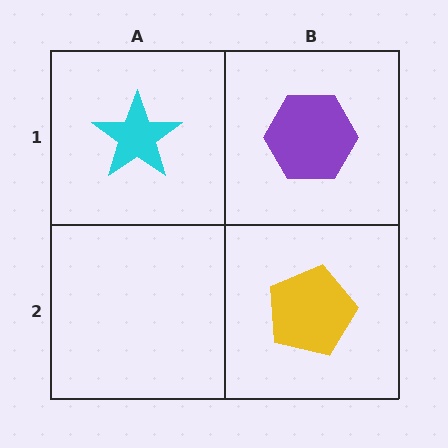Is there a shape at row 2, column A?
No, that cell is empty.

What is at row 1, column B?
A purple hexagon.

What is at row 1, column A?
A cyan star.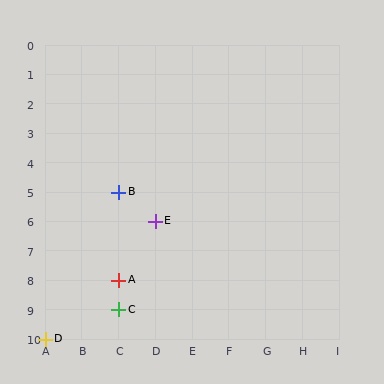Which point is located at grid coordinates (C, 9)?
Point C is at (C, 9).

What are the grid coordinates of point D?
Point D is at grid coordinates (A, 10).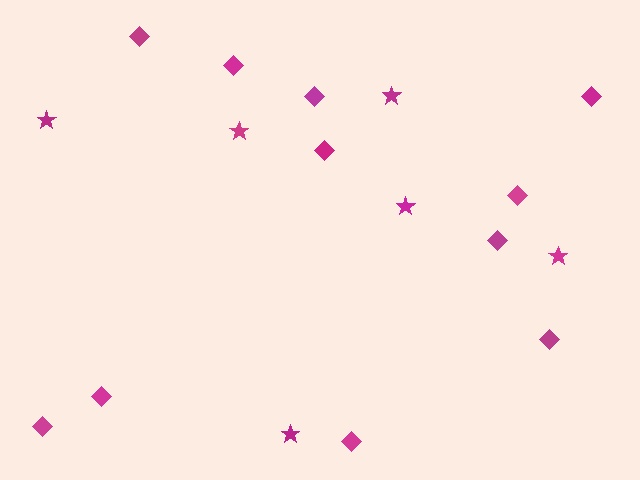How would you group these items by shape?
There are 2 groups: one group of stars (6) and one group of diamonds (11).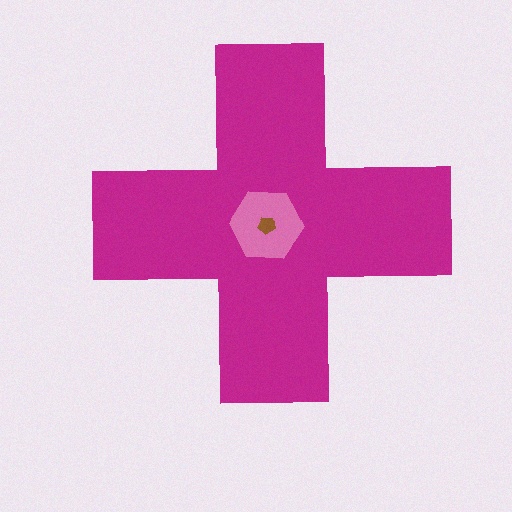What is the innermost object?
The brown pentagon.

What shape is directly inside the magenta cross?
The pink hexagon.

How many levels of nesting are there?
3.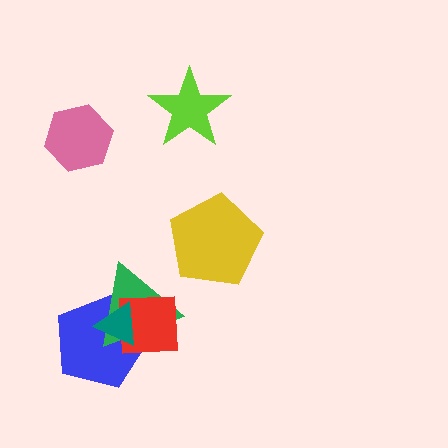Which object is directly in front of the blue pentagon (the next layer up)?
The green triangle is directly in front of the blue pentagon.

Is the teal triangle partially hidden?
No, no other shape covers it.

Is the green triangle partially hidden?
Yes, it is partially covered by another shape.